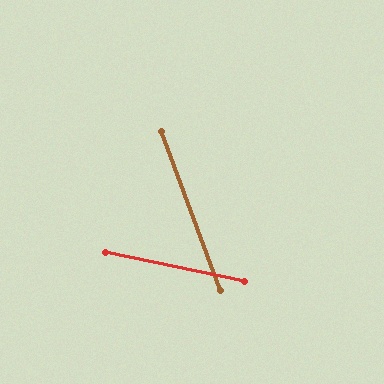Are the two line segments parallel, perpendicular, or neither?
Neither parallel nor perpendicular — they differ by about 58°.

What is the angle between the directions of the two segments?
Approximately 58 degrees.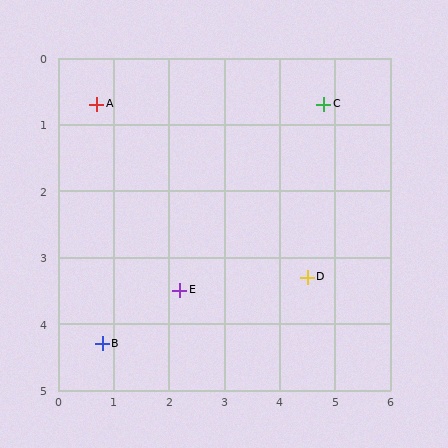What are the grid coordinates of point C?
Point C is at approximately (4.8, 0.7).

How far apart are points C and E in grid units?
Points C and E are about 3.8 grid units apart.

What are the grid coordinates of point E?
Point E is at approximately (2.2, 3.5).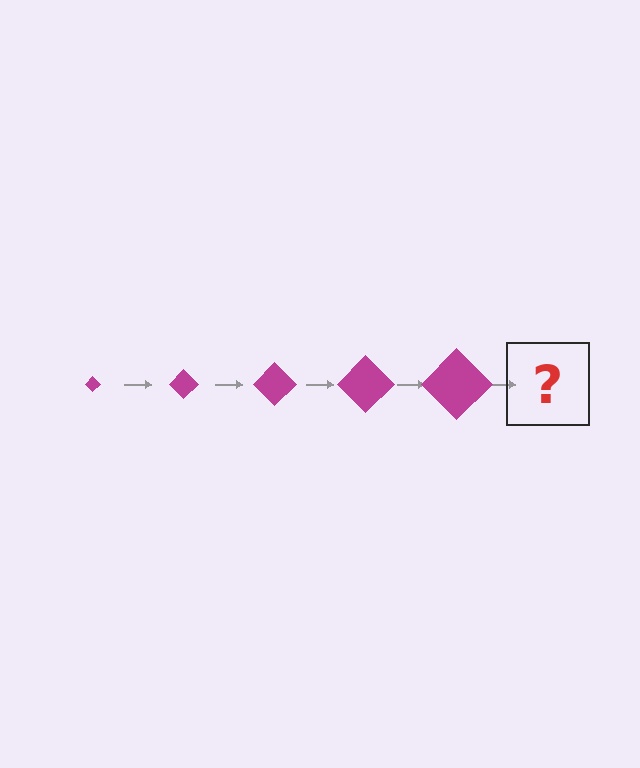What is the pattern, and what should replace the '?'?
The pattern is that the diamond gets progressively larger each step. The '?' should be a magenta diamond, larger than the previous one.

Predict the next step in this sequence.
The next step is a magenta diamond, larger than the previous one.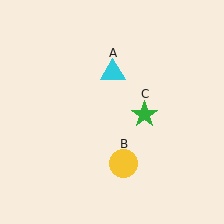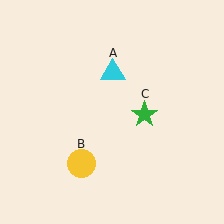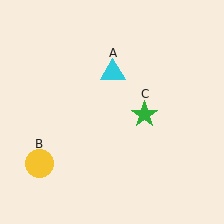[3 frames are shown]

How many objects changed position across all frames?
1 object changed position: yellow circle (object B).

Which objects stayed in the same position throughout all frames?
Cyan triangle (object A) and green star (object C) remained stationary.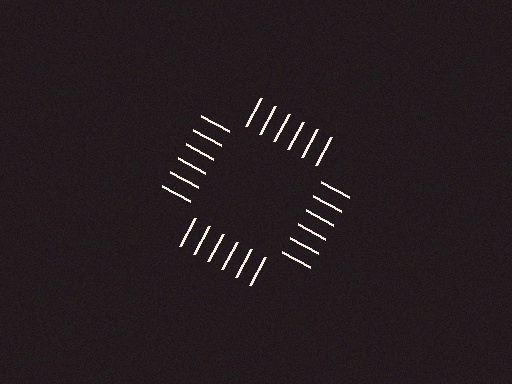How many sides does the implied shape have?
4 sides — the line-ends trace a square.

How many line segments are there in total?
24 — 6 along each of the 4 edges.